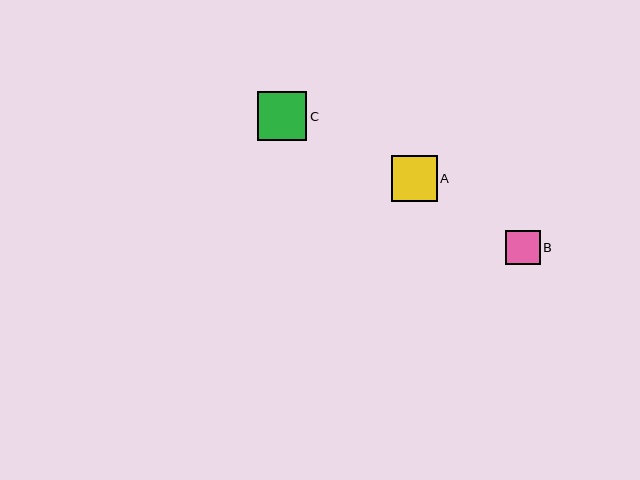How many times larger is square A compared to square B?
Square A is approximately 1.3 times the size of square B.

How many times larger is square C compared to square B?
Square C is approximately 1.4 times the size of square B.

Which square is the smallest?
Square B is the smallest with a size of approximately 34 pixels.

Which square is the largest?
Square C is the largest with a size of approximately 49 pixels.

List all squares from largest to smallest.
From largest to smallest: C, A, B.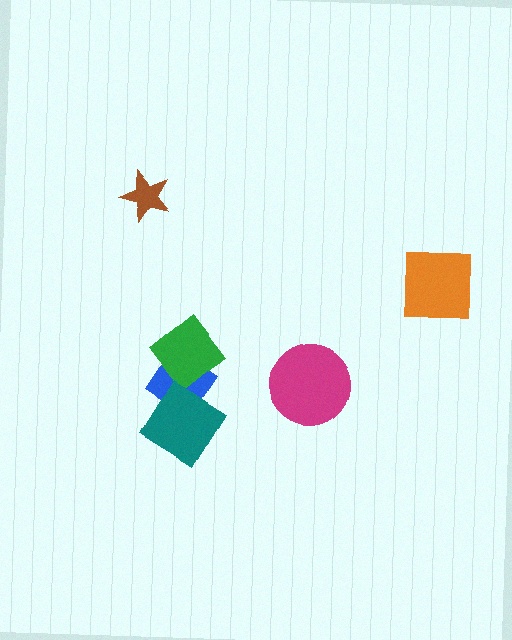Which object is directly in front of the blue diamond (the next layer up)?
The green diamond is directly in front of the blue diamond.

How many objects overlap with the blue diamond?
2 objects overlap with the blue diamond.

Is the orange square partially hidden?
No, no other shape covers it.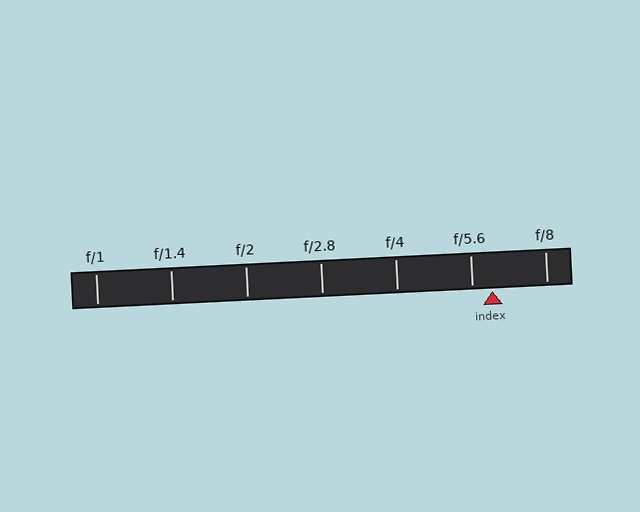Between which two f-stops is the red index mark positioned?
The index mark is between f/5.6 and f/8.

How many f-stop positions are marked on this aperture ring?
There are 7 f-stop positions marked.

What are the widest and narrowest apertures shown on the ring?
The widest aperture shown is f/1 and the narrowest is f/8.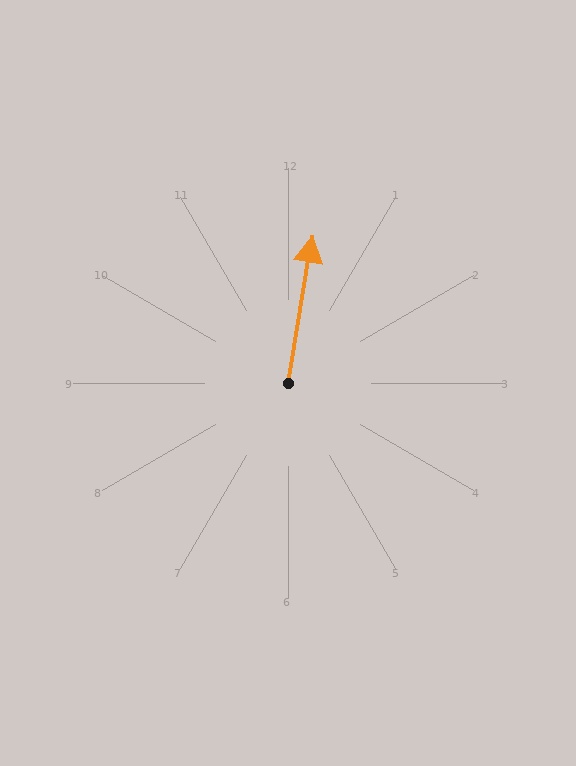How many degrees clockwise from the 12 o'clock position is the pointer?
Approximately 9 degrees.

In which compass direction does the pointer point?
North.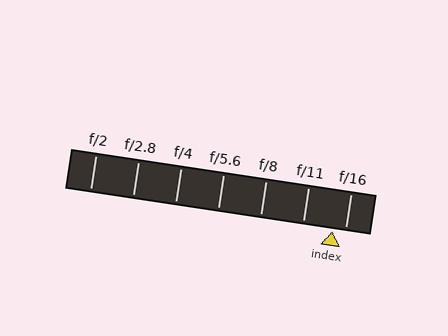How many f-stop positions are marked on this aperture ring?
There are 7 f-stop positions marked.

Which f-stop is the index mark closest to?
The index mark is closest to f/16.